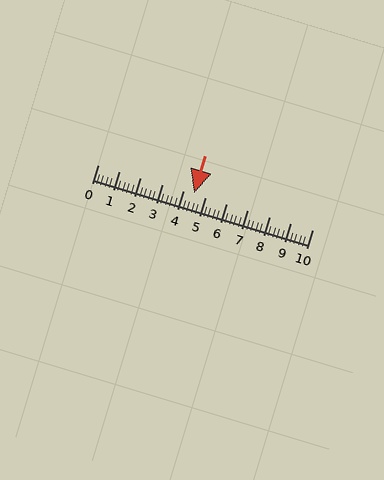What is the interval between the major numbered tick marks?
The major tick marks are spaced 1 units apart.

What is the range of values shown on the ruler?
The ruler shows values from 0 to 10.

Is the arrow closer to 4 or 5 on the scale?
The arrow is closer to 5.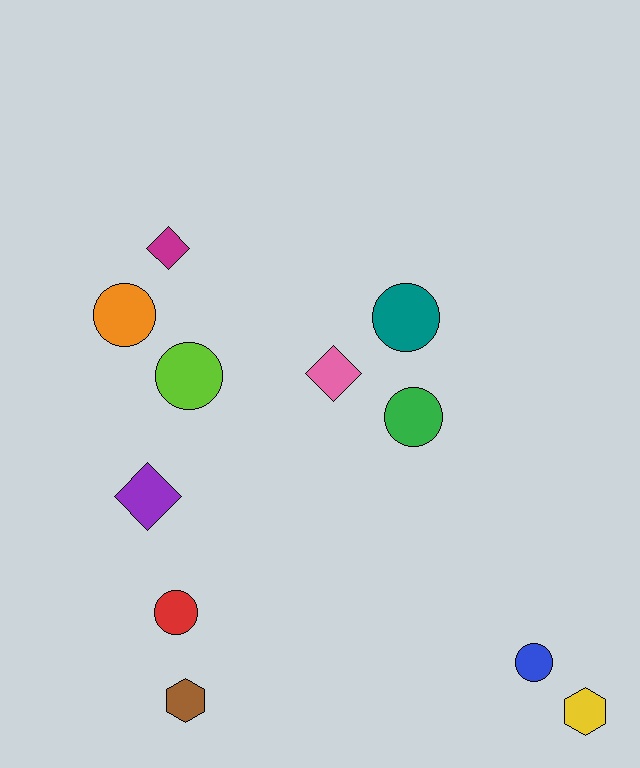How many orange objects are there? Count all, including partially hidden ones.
There is 1 orange object.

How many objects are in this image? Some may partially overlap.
There are 11 objects.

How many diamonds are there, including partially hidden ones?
There are 3 diamonds.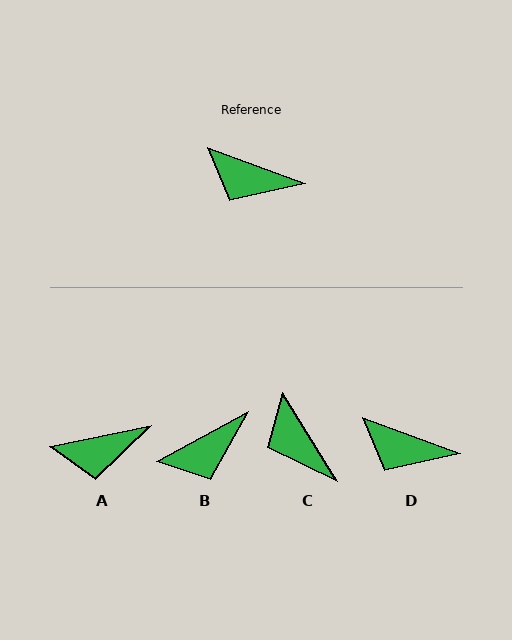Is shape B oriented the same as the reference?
No, it is off by about 49 degrees.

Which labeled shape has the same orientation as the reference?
D.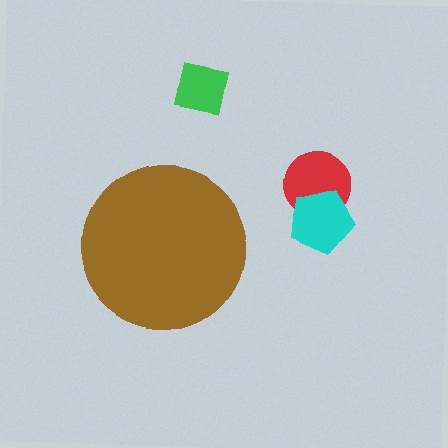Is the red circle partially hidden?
No, the red circle is fully visible.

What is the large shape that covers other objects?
A brown circle.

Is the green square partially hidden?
No, the green square is fully visible.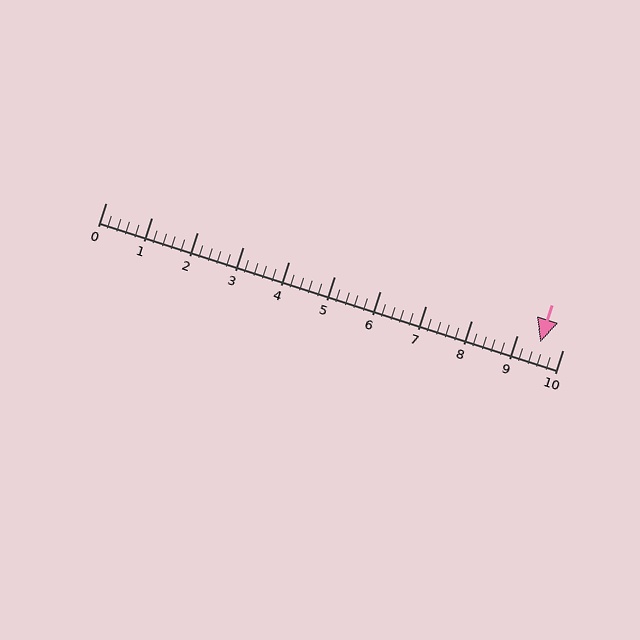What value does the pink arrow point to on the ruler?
The pink arrow points to approximately 9.5.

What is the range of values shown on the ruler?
The ruler shows values from 0 to 10.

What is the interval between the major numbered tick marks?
The major tick marks are spaced 1 units apart.